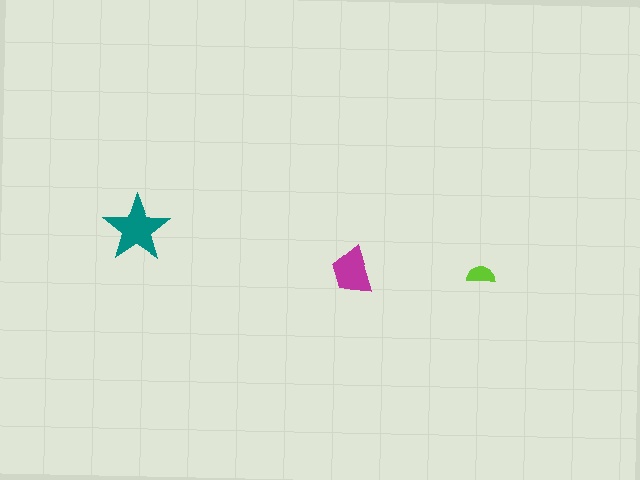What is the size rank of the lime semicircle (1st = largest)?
3rd.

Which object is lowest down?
The magenta trapezoid is bottommost.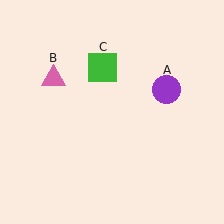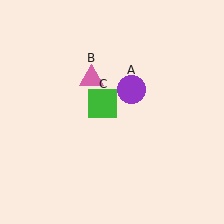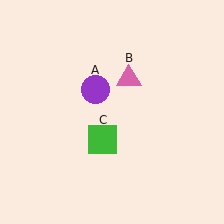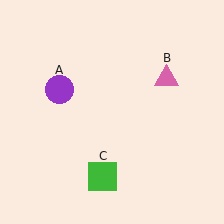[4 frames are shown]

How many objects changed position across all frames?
3 objects changed position: purple circle (object A), pink triangle (object B), green square (object C).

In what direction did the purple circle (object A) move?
The purple circle (object A) moved left.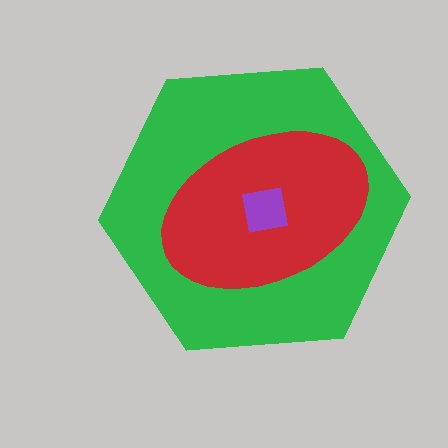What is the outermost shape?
The green hexagon.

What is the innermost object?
The purple square.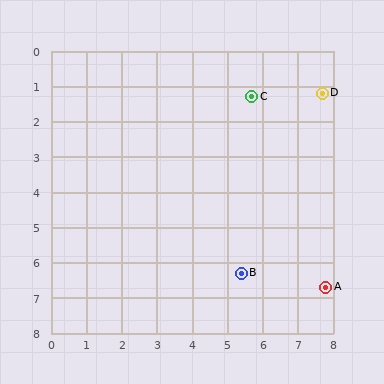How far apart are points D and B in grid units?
Points D and B are about 5.6 grid units apart.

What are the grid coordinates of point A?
Point A is at approximately (7.8, 6.7).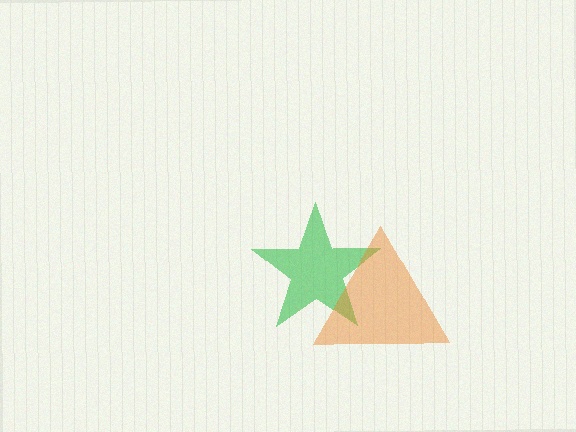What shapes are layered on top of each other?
The layered shapes are: a green star, an orange triangle.